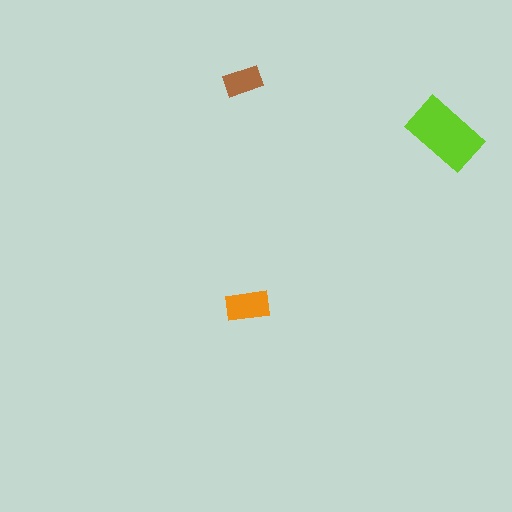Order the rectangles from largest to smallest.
the lime one, the orange one, the brown one.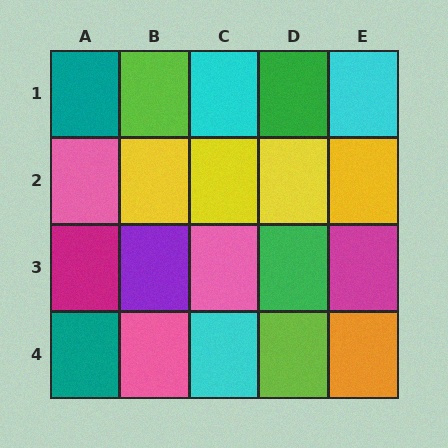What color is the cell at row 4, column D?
Lime.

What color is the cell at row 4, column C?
Cyan.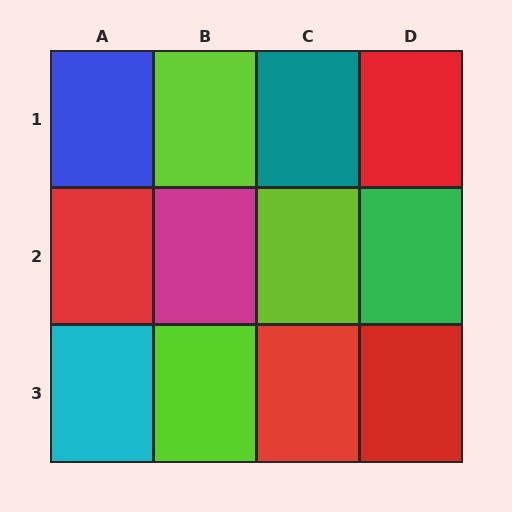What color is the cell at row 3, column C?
Red.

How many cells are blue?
1 cell is blue.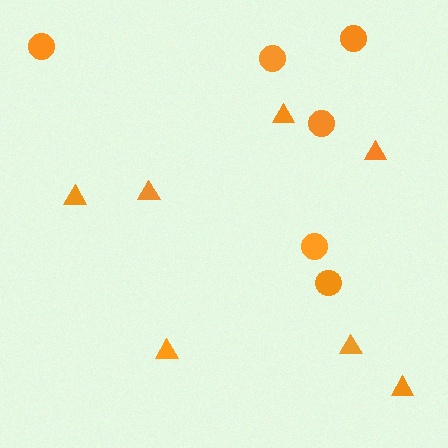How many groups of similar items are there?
There are 2 groups: one group of triangles (7) and one group of circles (6).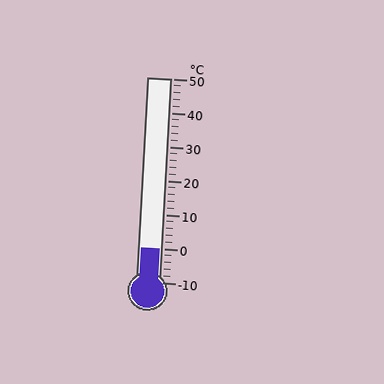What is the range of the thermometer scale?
The thermometer scale ranges from -10°C to 50°C.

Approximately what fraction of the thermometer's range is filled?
The thermometer is filled to approximately 15% of its range.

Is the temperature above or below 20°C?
The temperature is below 20°C.